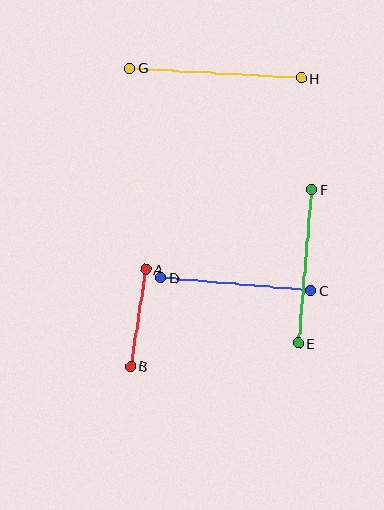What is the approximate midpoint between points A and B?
The midpoint is at approximately (138, 318) pixels.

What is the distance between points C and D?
The distance is approximately 150 pixels.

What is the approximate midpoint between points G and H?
The midpoint is at approximately (215, 73) pixels.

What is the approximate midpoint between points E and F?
The midpoint is at approximately (305, 266) pixels.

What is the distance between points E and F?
The distance is approximately 155 pixels.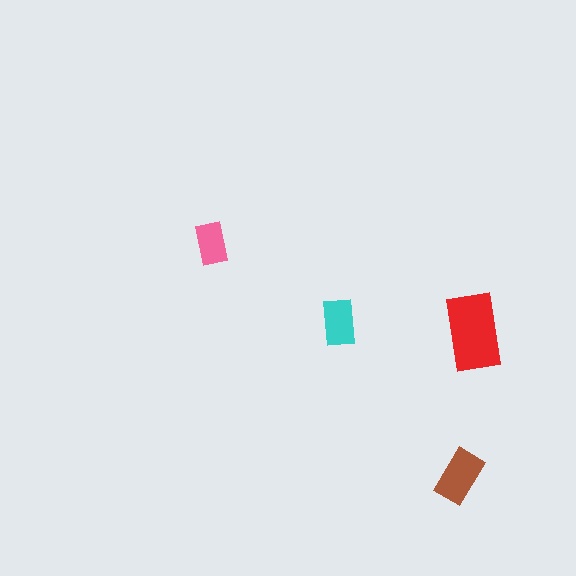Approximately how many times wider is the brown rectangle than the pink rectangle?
About 1.5 times wider.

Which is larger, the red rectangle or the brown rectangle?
The red one.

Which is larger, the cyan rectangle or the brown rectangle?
The brown one.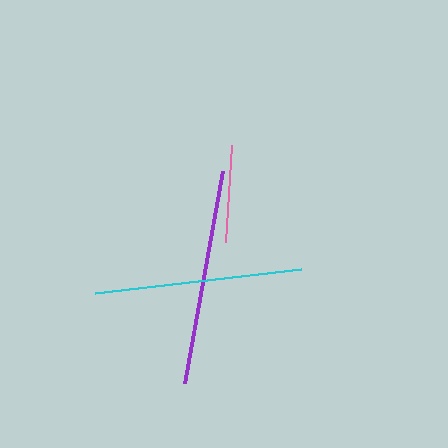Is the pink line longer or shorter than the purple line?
The purple line is longer than the pink line.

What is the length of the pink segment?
The pink segment is approximately 98 pixels long.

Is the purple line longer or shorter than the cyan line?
The purple line is longer than the cyan line.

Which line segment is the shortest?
The pink line is the shortest at approximately 98 pixels.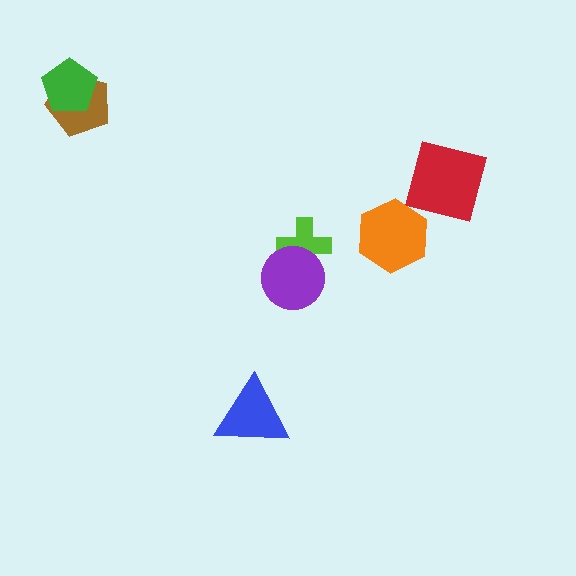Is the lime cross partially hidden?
Yes, it is partially covered by another shape.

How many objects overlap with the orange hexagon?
0 objects overlap with the orange hexagon.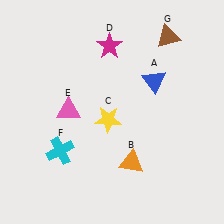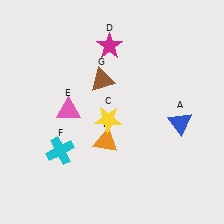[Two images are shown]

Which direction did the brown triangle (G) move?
The brown triangle (G) moved left.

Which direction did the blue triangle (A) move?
The blue triangle (A) moved down.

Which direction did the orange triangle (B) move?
The orange triangle (B) moved left.